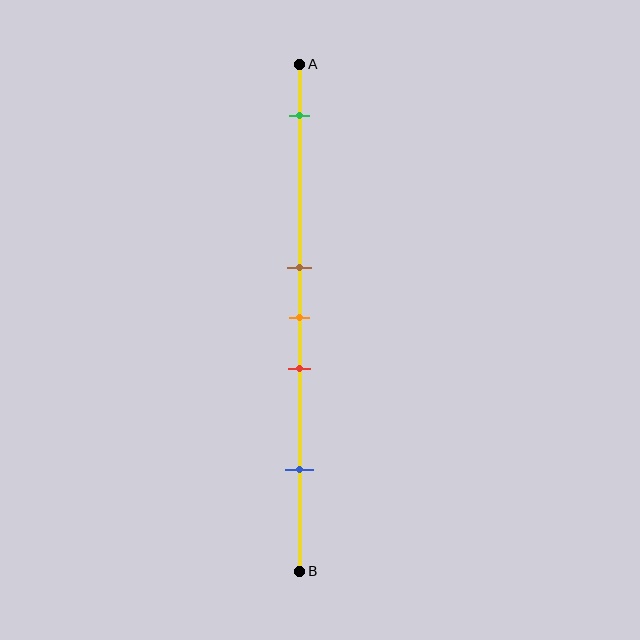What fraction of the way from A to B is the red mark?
The red mark is approximately 60% (0.6) of the way from A to B.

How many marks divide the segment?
There are 5 marks dividing the segment.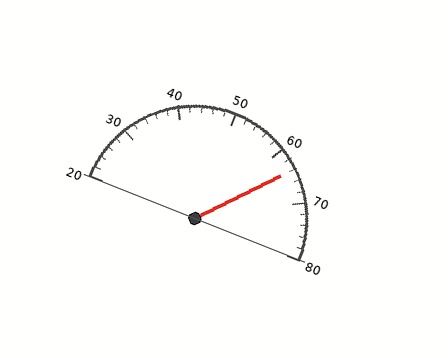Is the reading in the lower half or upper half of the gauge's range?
The reading is in the upper half of the range (20 to 80).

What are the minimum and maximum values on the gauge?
The gauge ranges from 20 to 80.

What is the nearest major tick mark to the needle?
The nearest major tick mark is 60.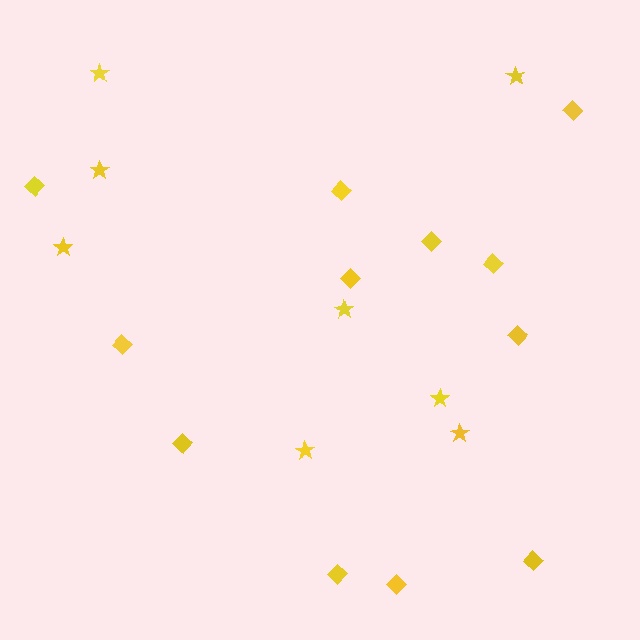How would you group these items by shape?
There are 2 groups: one group of diamonds (12) and one group of stars (8).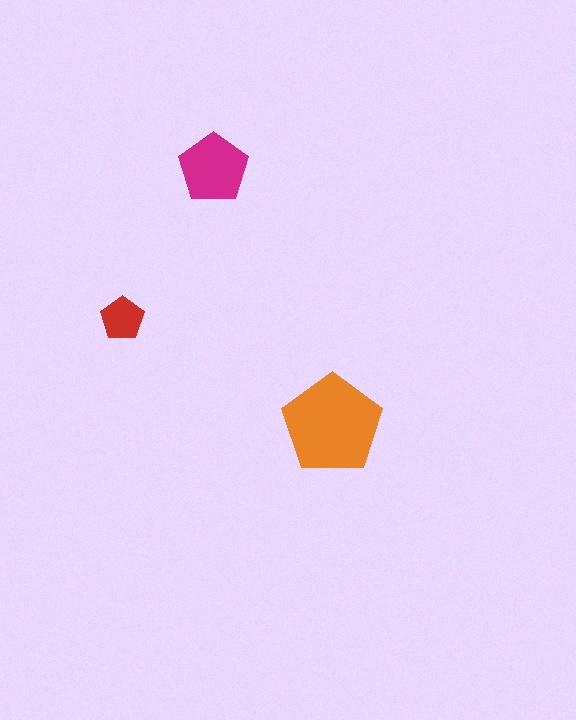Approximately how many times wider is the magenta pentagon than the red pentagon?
About 1.5 times wider.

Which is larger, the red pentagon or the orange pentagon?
The orange one.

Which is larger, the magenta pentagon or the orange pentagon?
The orange one.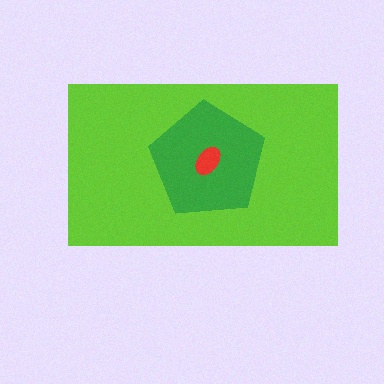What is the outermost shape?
The lime rectangle.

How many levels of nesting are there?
3.